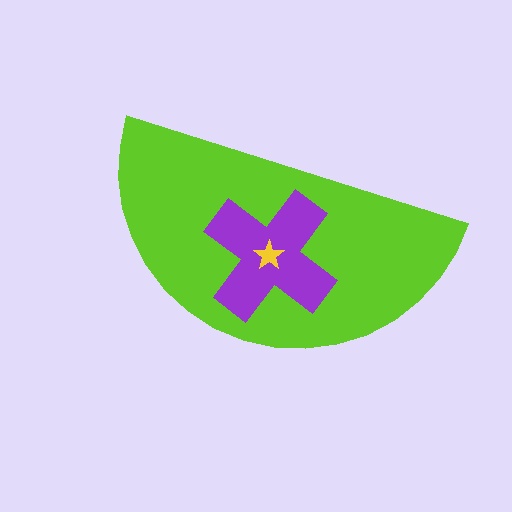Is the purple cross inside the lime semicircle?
Yes.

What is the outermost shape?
The lime semicircle.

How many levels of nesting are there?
3.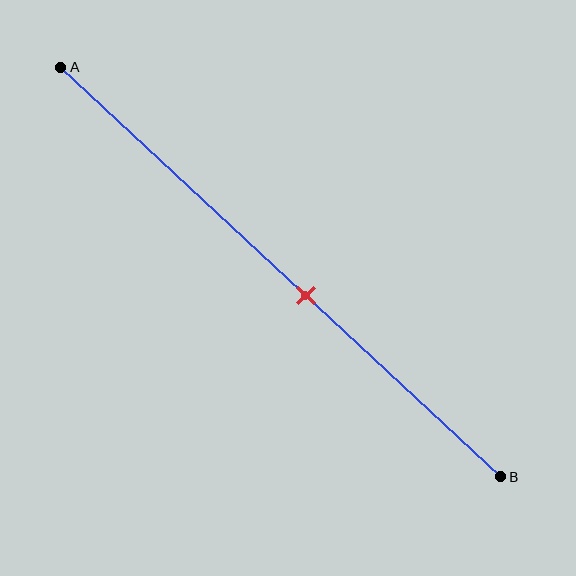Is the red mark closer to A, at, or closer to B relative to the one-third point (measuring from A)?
The red mark is closer to point B than the one-third point of segment AB.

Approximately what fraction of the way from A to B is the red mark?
The red mark is approximately 55% of the way from A to B.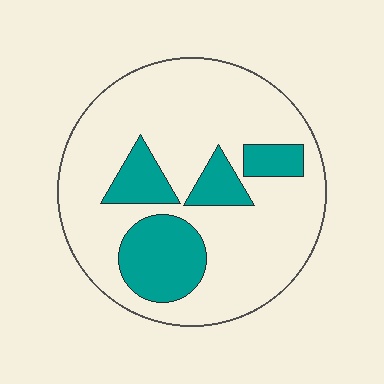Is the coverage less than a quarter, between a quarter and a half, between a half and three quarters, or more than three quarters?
Less than a quarter.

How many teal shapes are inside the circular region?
4.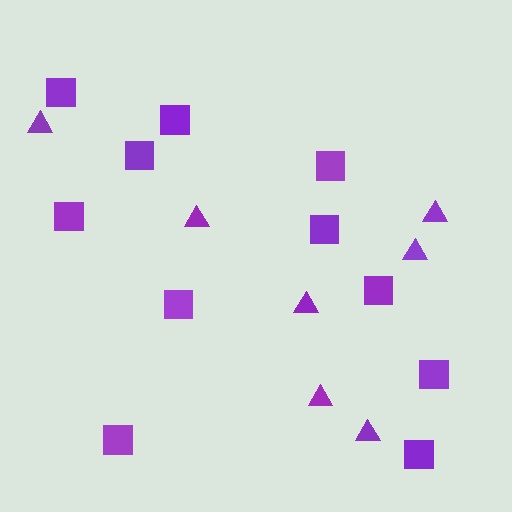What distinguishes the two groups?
There are 2 groups: one group of squares (11) and one group of triangles (7).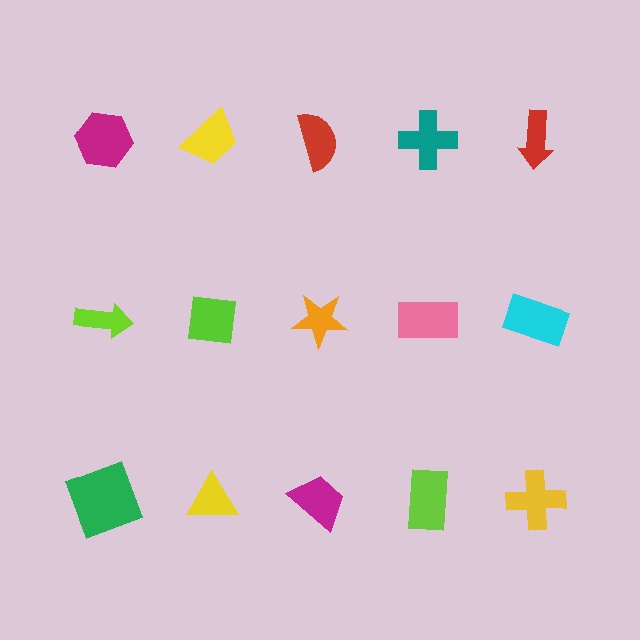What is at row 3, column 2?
A yellow triangle.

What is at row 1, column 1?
A magenta hexagon.